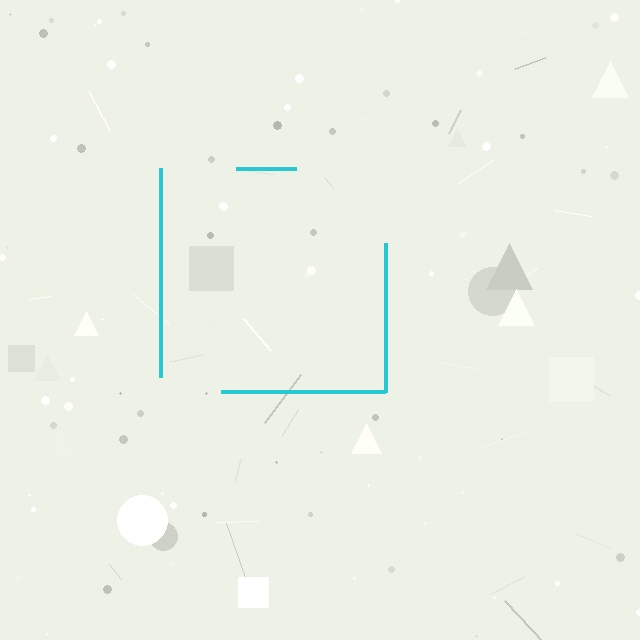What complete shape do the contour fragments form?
The contour fragments form a square.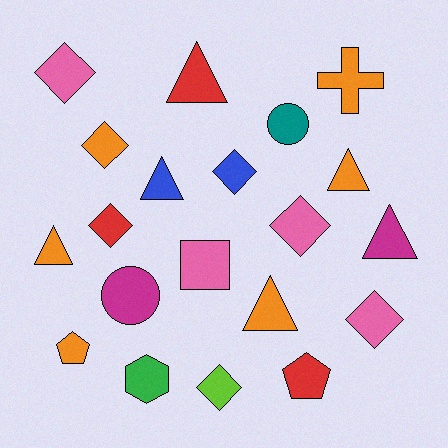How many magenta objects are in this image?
There are 2 magenta objects.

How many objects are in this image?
There are 20 objects.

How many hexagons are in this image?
There is 1 hexagon.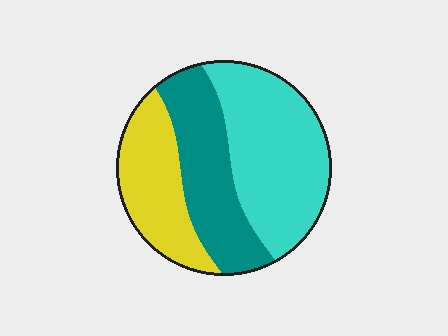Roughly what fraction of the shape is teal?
Teal covers 30% of the shape.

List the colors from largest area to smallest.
From largest to smallest: cyan, teal, yellow.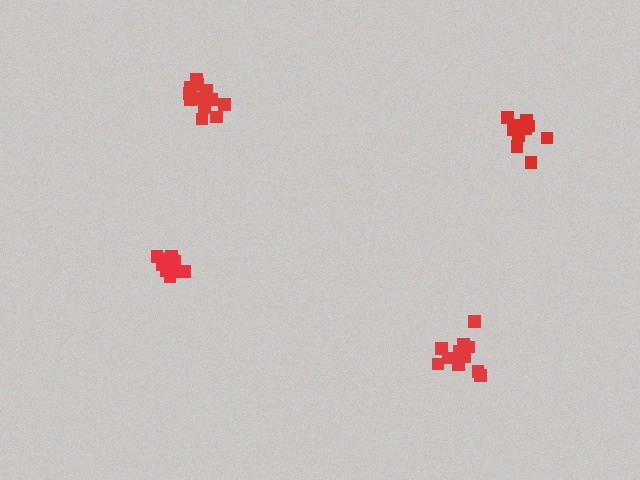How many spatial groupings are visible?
There are 4 spatial groupings.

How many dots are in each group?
Group 1: 18 dots, Group 2: 12 dots, Group 3: 12 dots, Group 4: 12 dots (54 total).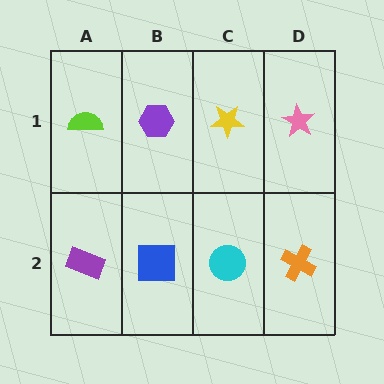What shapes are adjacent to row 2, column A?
A lime semicircle (row 1, column A), a blue square (row 2, column B).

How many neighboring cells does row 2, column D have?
2.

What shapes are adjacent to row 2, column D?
A pink star (row 1, column D), a cyan circle (row 2, column C).